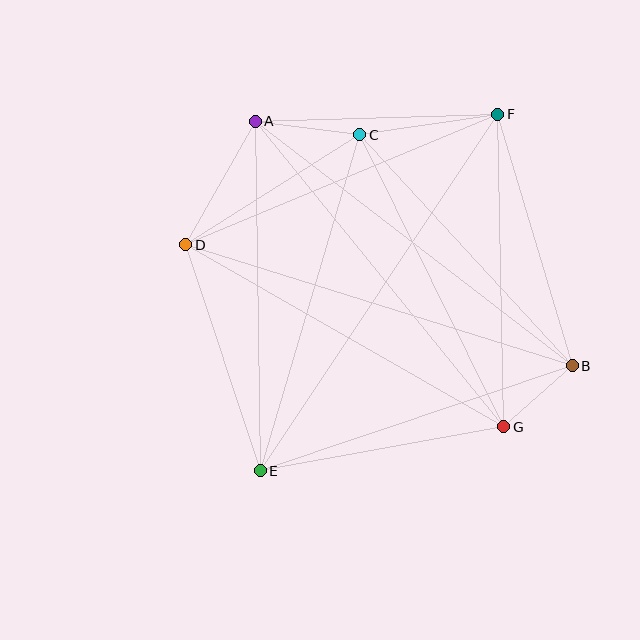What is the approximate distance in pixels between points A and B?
The distance between A and B is approximately 400 pixels.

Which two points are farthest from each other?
Points E and F are farthest from each other.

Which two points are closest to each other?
Points B and G are closest to each other.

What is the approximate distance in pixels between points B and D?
The distance between B and D is approximately 405 pixels.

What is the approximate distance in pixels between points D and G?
The distance between D and G is approximately 367 pixels.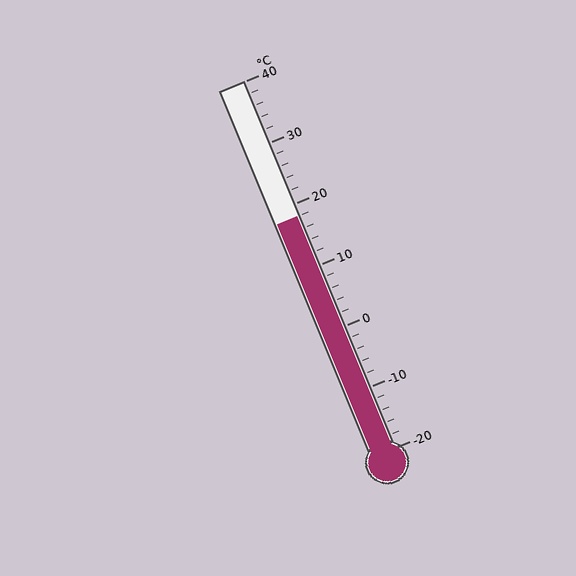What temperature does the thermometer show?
The thermometer shows approximately 18°C.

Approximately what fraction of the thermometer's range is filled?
The thermometer is filled to approximately 65% of its range.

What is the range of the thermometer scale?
The thermometer scale ranges from -20°C to 40°C.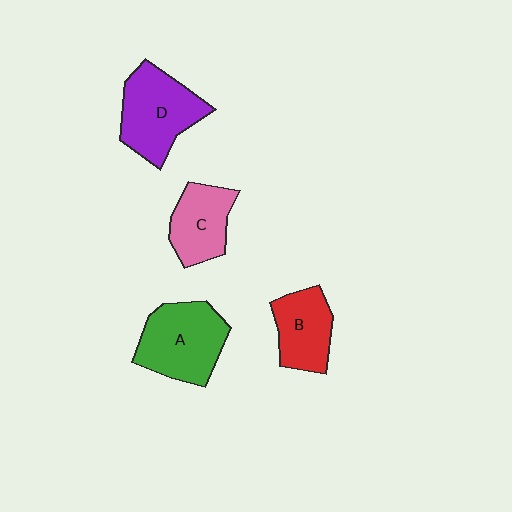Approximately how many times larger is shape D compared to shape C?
Approximately 1.4 times.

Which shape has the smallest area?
Shape B (red).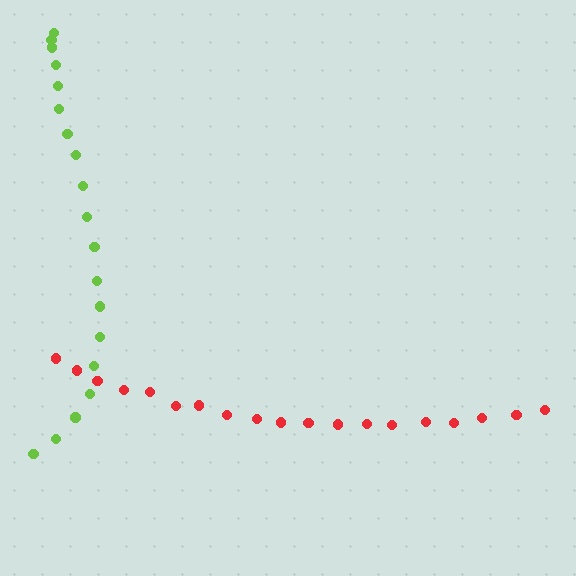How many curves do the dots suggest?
There are 2 distinct paths.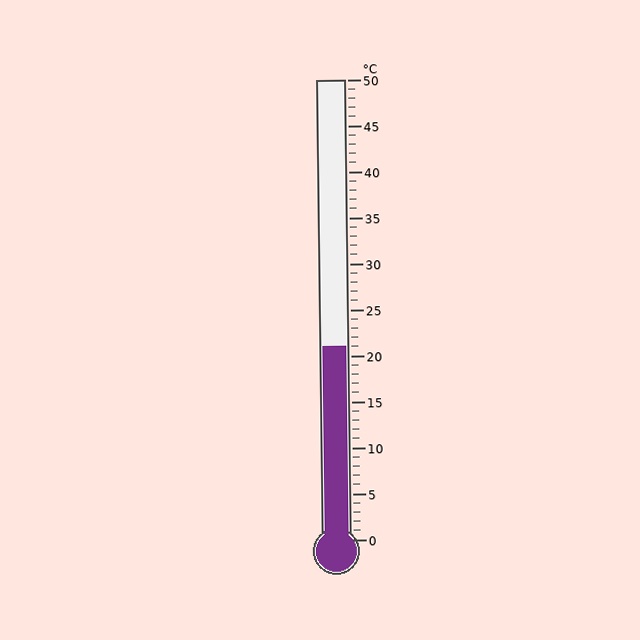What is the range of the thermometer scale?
The thermometer scale ranges from 0°C to 50°C.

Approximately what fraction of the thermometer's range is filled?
The thermometer is filled to approximately 40% of its range.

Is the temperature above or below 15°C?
The temperature is above 15°C.